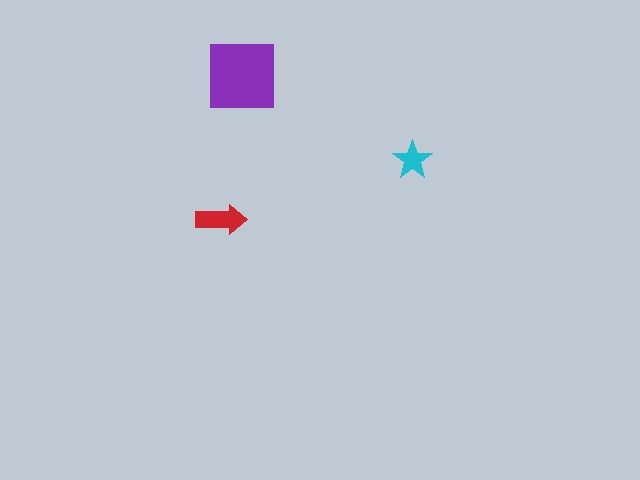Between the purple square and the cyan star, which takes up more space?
The purple square.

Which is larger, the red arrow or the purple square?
The purple square.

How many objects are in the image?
There are 3 objects in the image.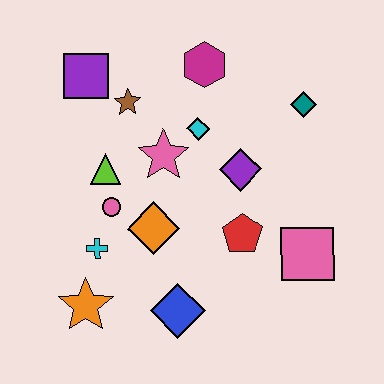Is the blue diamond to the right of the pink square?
No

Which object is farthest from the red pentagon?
The purple square is farthest from the red pentagon.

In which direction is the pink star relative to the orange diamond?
The pink star is above the orange diamond.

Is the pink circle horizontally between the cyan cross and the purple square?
No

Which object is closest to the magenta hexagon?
The cyan diamond is closest to the magenta hexagon.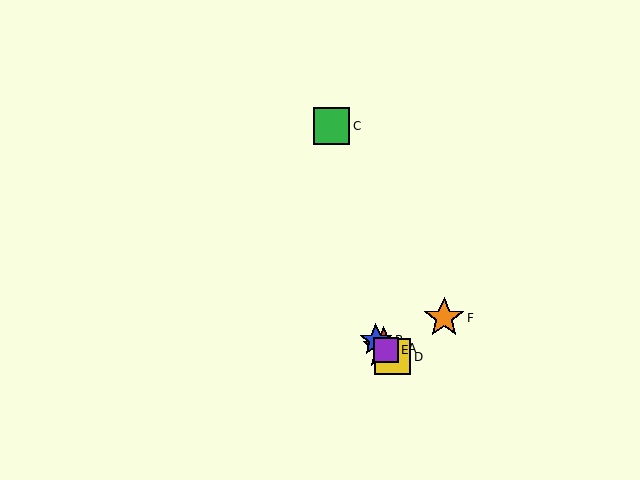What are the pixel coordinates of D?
Object D is at (393, 357).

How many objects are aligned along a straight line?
4 objects (A, B, D, E) are aligned along a straight line.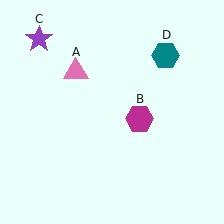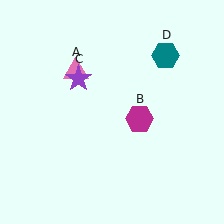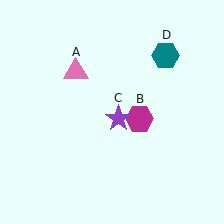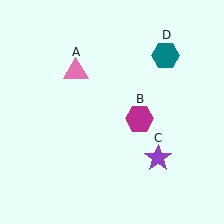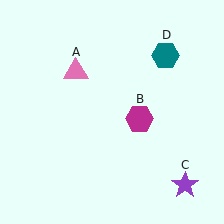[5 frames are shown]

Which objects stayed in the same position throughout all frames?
Pink triangle (object A) and magenta hexagon (object B) and teal hexagon (object D) remained stationary.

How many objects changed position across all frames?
1 object changed position: purple star (object C).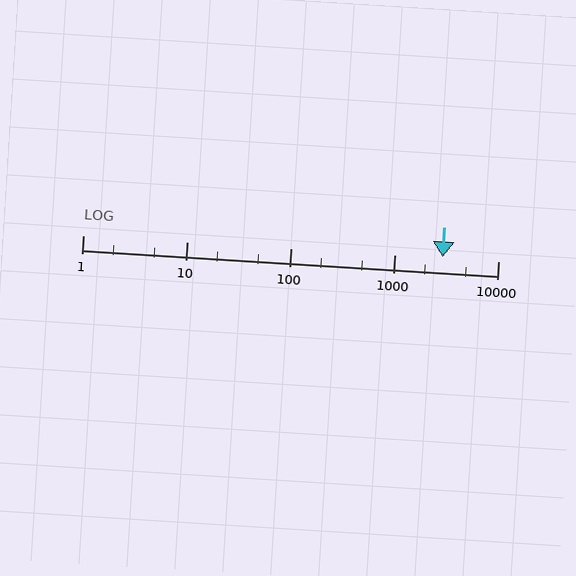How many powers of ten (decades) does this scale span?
The scale spans 4 decades, from 1 to 10000.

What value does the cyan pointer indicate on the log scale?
The pointer indicates approximately 2900.